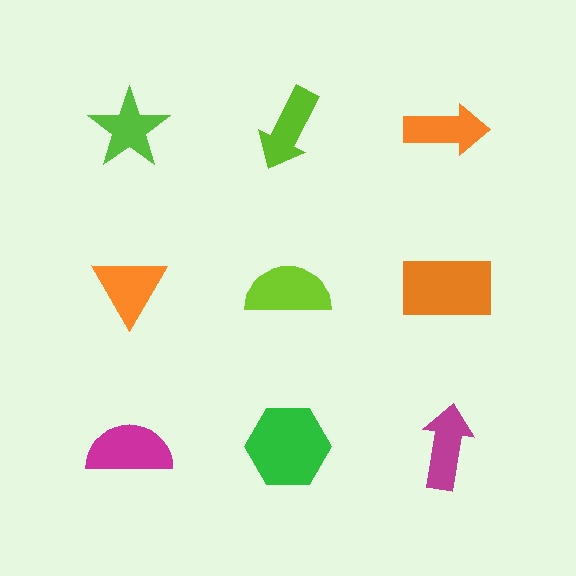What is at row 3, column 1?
A magenta semicircle.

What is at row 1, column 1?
A lime star.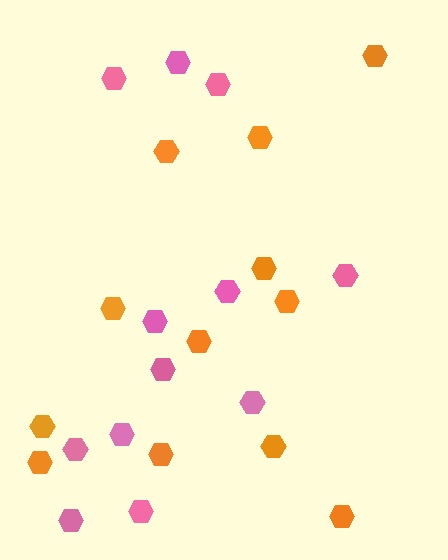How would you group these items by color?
There are 2 groups: one group of pink hexagons (12) and one group of orange hexagons (12).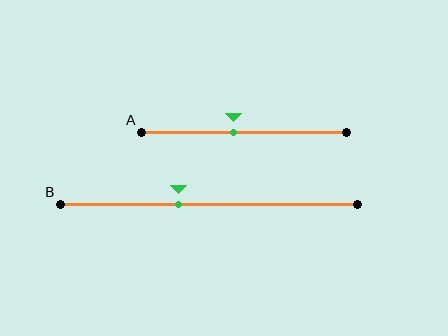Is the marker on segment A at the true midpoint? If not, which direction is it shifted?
No, the marker on segment A is shifted to the left by about 5% of the segment length.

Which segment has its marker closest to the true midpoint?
Segment A has its marker closest to the true midpoint.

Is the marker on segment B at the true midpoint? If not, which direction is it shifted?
No, the marker on segment B is shifted to the left by about 10% of the segment length.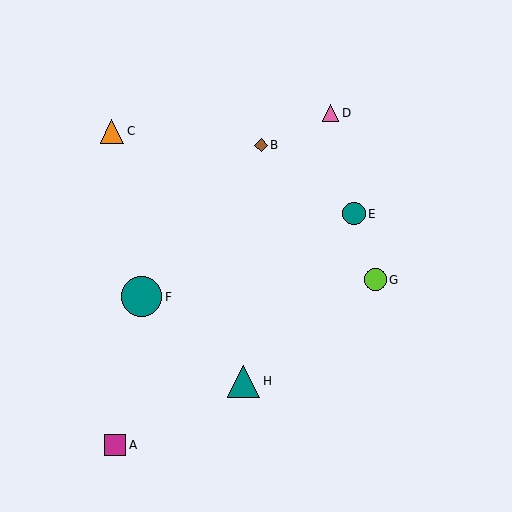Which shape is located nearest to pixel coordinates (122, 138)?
The orange triangle (labeled C) at (112, 131) is nearest to that location.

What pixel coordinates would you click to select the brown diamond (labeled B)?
Click at (261, 145) to select the brown diamond B.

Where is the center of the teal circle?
The center of the teal circle is at (354, 214).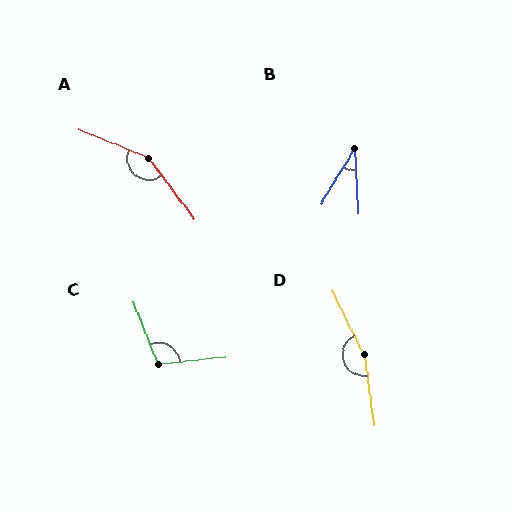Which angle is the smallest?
B, at approximately 34 degrees.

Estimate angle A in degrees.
Approximately 149 degrees.